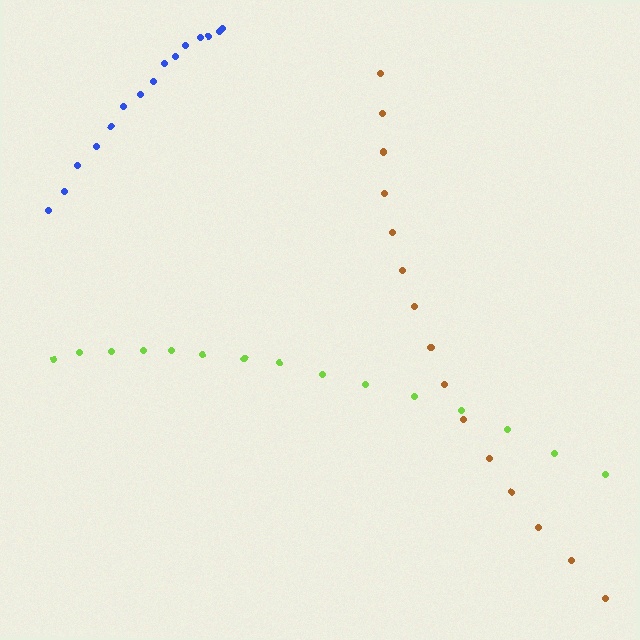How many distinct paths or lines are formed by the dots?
There are 3 distinct paths.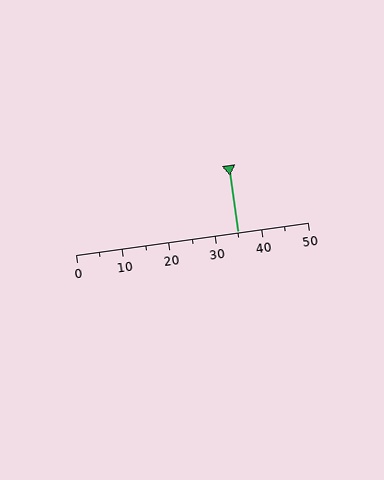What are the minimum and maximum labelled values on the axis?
The axis runs from 0 to 50.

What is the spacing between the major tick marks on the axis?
The major ticks are spaced 10 apart.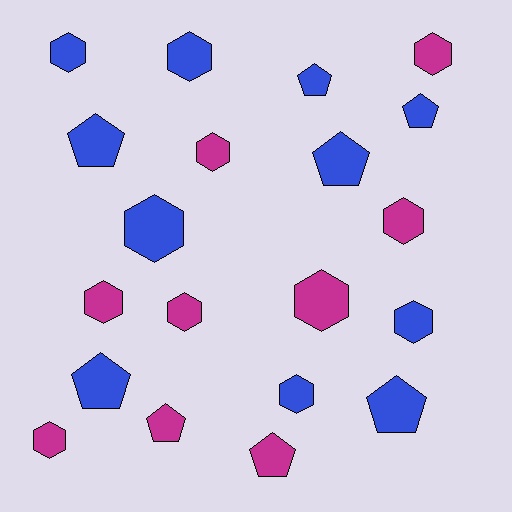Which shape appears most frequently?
Hexagon, with 12 objects.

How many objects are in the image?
There are 20 objects.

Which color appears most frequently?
Blue, with 11 objects.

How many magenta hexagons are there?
There are 7 magenta hexagons.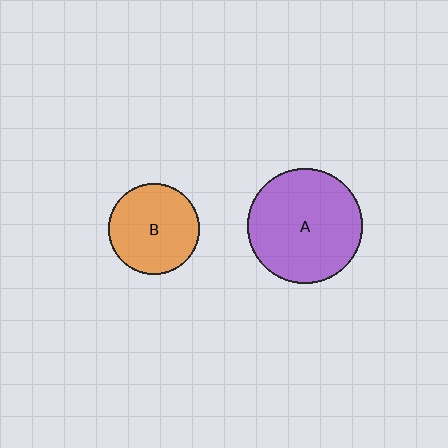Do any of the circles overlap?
No, none of the circles overlap.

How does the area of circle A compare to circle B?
Approximately 1.6 times.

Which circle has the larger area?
Circle A (purple).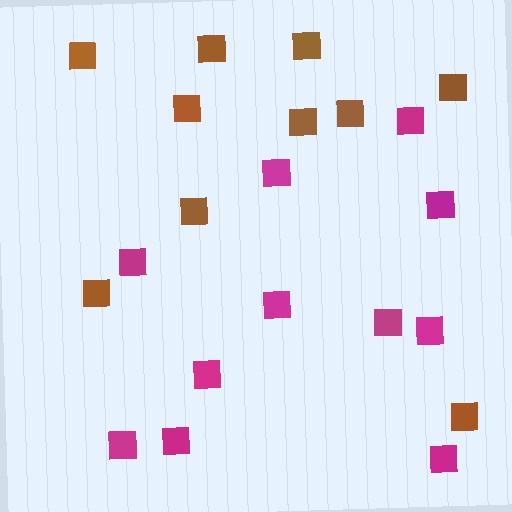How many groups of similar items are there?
There are 2 groups: one group of magenta squares (11) and one group of brown squares (10).